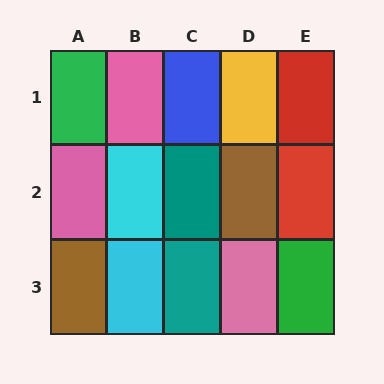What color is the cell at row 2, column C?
Teal.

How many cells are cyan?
2 cells are cyan.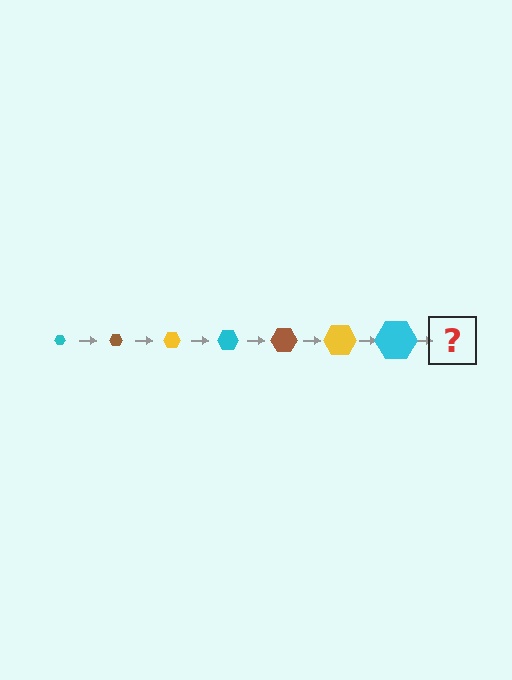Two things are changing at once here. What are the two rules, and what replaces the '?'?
The two rules are that the hexagon grows larger each step and the color cycles through cyan, brown, and yellow. The '?' should be a brown hexagon, larger than the previous one.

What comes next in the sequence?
The next element should be a brown hexagon, larger than the previous one.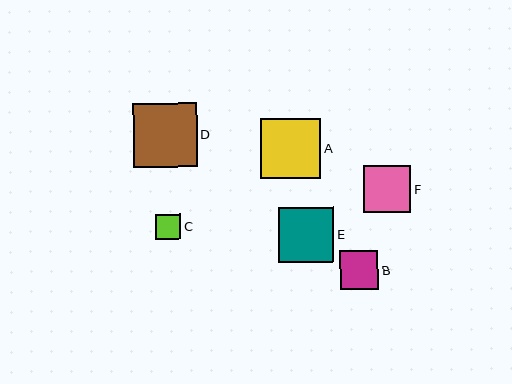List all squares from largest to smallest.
From largest to smallest: D, A, E, F, B, C.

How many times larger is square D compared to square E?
Square D is approximately 1.2 times the size of square E.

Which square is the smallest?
Square C is the smallest with a size of approximately 26 pixels.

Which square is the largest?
Square D is the largest with a size of approximately 64 pixels.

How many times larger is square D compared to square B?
Square D is approximately 1.7 times the size of square B.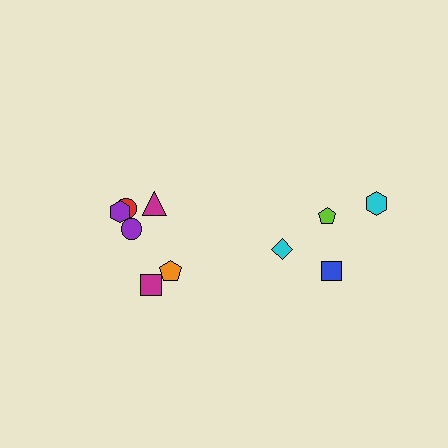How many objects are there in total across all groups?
There are 10 objects.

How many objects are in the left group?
There are 6 objects.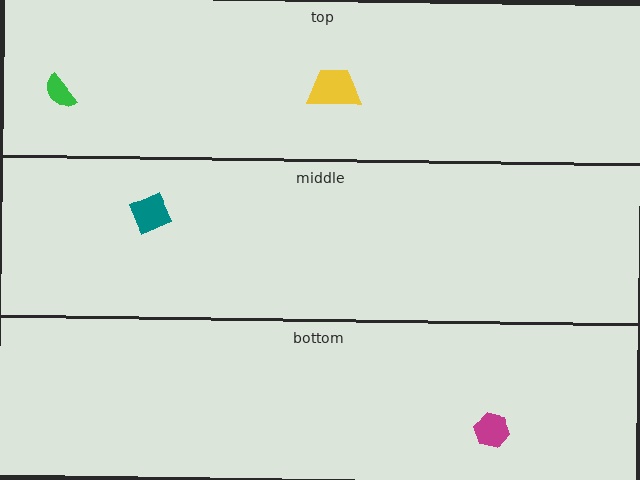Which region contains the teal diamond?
The middle region.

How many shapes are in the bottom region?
1.